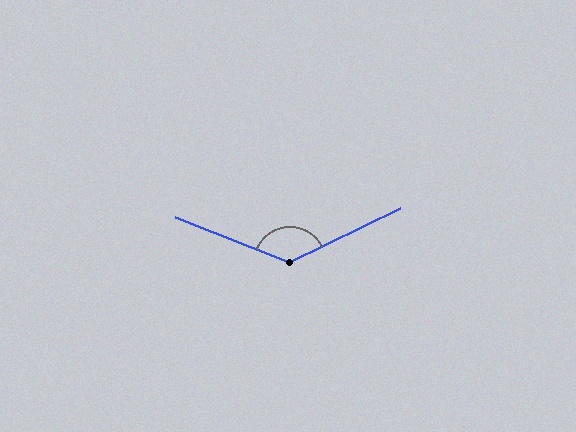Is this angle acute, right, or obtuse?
It is obtuse.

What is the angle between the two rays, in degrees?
Approximately 132 degrees.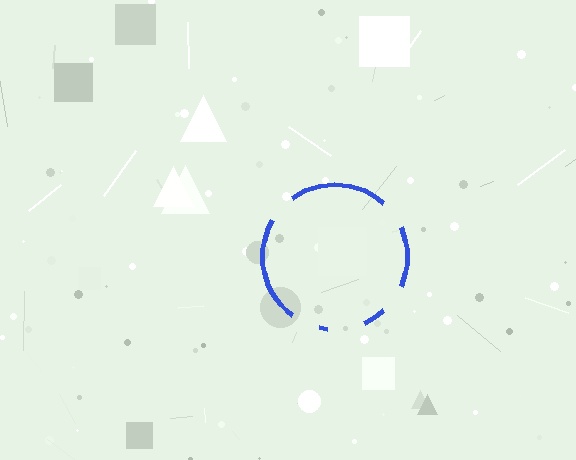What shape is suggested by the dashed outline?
The dashed outline suggests a circle.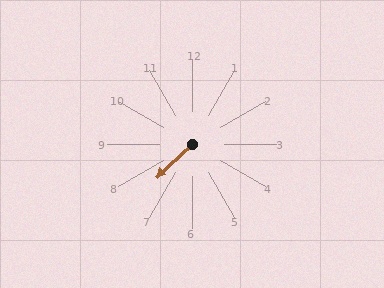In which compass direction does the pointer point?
Southwest.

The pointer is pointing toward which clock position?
Roughly 8 o'clock.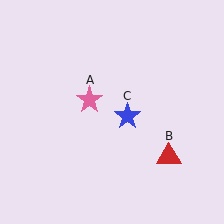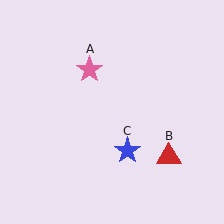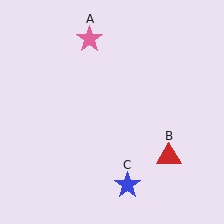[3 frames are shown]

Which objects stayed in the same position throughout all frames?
Red triangle (object B) remained stationary.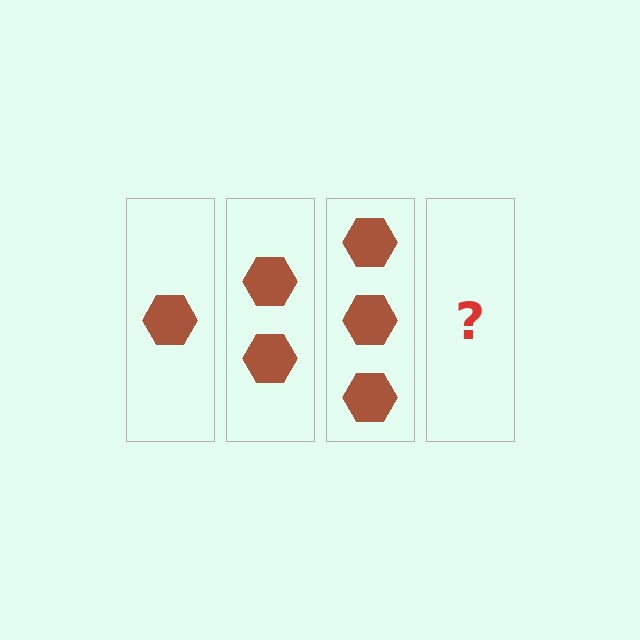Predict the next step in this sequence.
The next step is 4 hexagons.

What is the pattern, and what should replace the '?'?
The pattern is that each step adds one more hexagon. The '?' should be 4 hexagons.